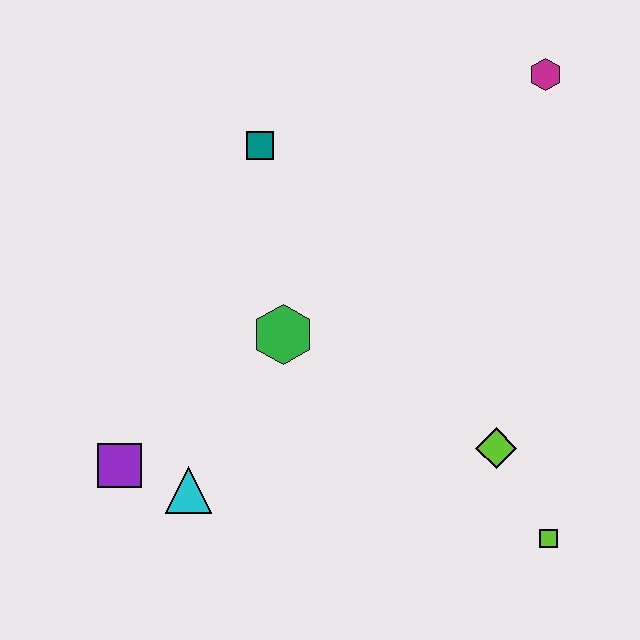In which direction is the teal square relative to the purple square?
The teal square is above the purple square.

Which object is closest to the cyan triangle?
The purple square is closest to the cyan triangle.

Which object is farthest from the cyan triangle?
The magenta hexagon is farthest from the cyan triangle.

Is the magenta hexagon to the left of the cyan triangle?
No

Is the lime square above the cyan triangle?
No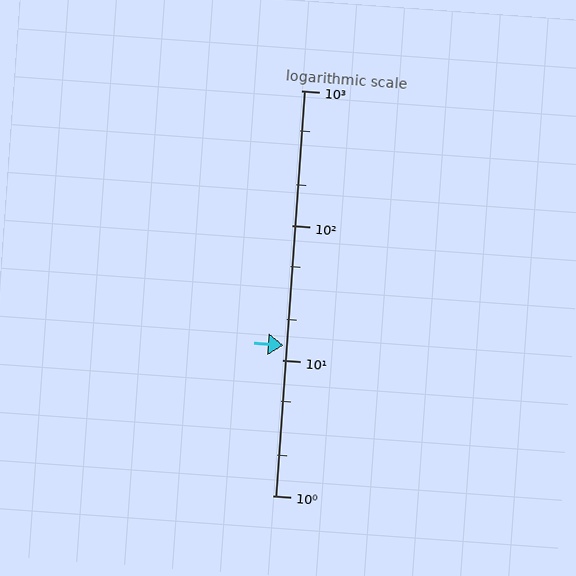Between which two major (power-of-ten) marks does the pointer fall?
The pointer is between 10 and 100.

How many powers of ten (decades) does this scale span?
The scale spans 3 decades, from 1 to 1000.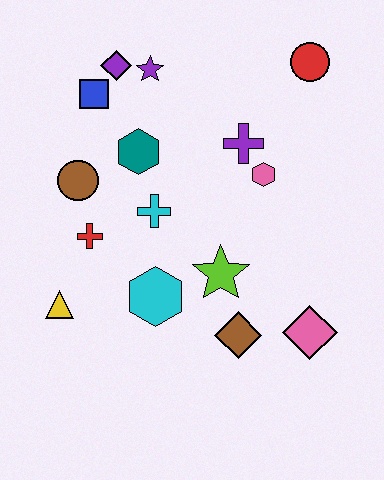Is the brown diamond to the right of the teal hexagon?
Yes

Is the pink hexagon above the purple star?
No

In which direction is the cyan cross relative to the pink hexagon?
The cyan cross is to the left of the pink hexagon.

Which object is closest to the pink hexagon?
The purple cross is closest to the pink hexagon.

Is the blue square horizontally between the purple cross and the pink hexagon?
No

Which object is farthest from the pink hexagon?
The yellow triangle is farthest from the pink hexagon.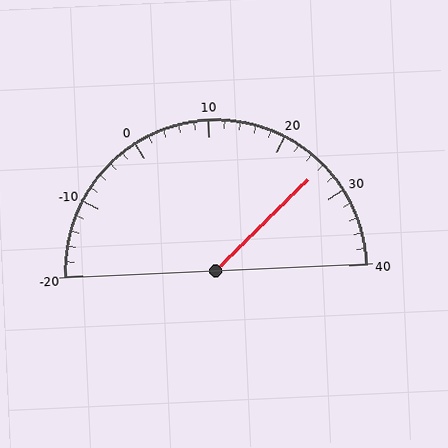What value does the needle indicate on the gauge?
The needle indicates approximately 26.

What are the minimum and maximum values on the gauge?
The gauge ranges from -20 to 40.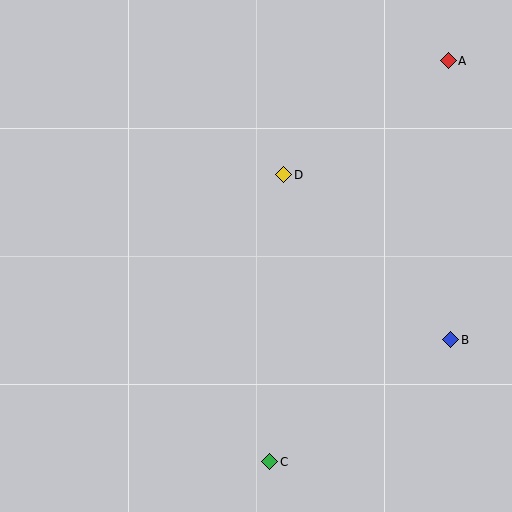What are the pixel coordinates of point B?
Point B is at (451, 340).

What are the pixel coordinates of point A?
Point A is at (448, 61).